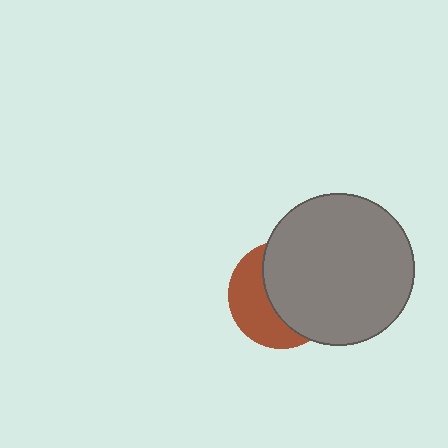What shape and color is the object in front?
The object in front is a gray circle.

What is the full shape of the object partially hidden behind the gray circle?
The partially hidden object is a brown circle.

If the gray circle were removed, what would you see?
You would see the complete brown circle.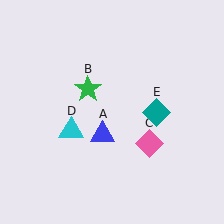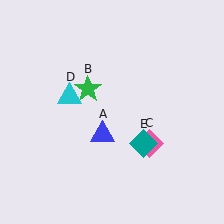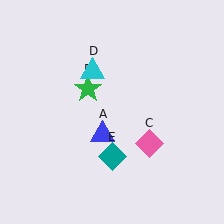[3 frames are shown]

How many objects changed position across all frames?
2 objects changed position: cyan triangle (object D), teal diamond (object E).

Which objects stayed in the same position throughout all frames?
Blue triangle (object A) and green star (object B) and pink diamond (object C) remained stationary.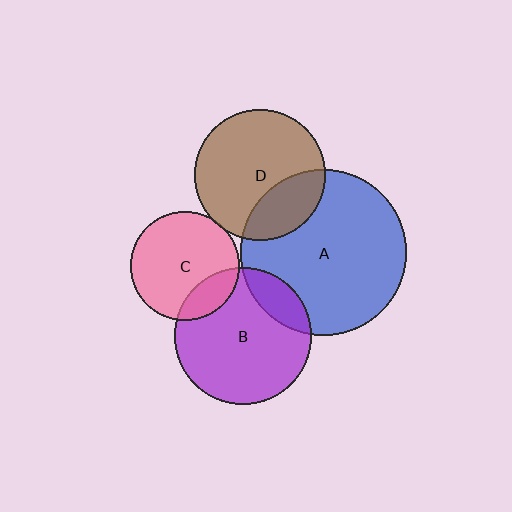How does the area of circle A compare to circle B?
Approximately 1.5 times.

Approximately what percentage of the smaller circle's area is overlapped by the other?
Approximately 25%.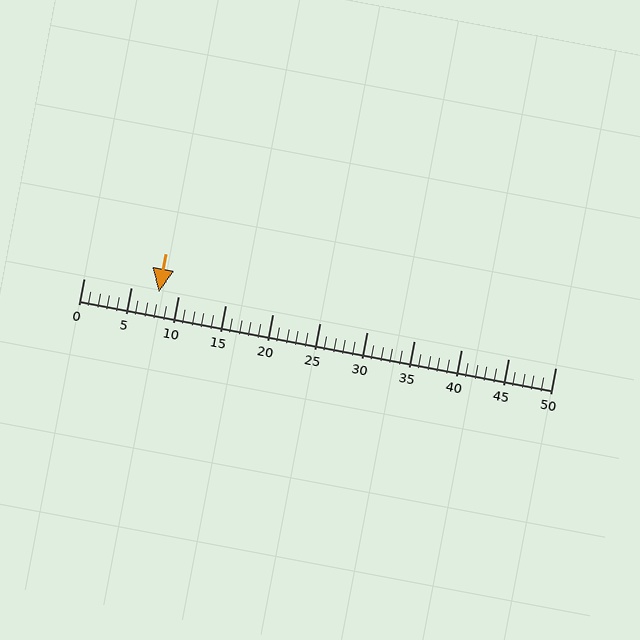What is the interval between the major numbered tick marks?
The major tick marks are spaced 5 units apart.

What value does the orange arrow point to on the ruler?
The orange arrow points to approximately 8.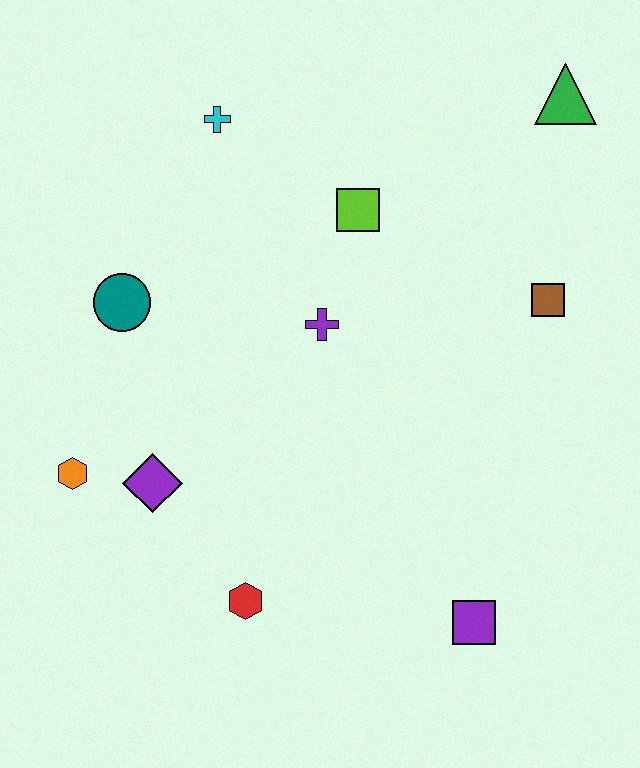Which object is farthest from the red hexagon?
The green triangle is farthest from the red hexagon.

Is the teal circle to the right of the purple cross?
No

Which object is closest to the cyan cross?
The lime square is closest to the cyan cross.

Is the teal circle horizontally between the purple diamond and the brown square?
No